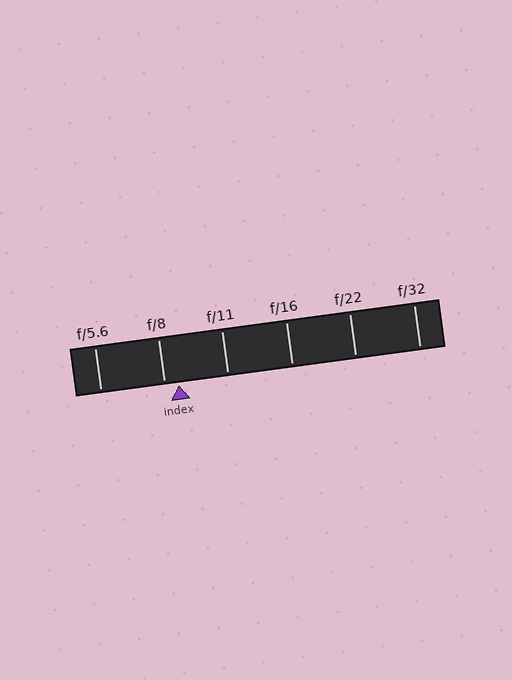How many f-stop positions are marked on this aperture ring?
There are 6 f-stop positions marked.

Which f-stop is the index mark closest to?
The index mark is closest to f/8.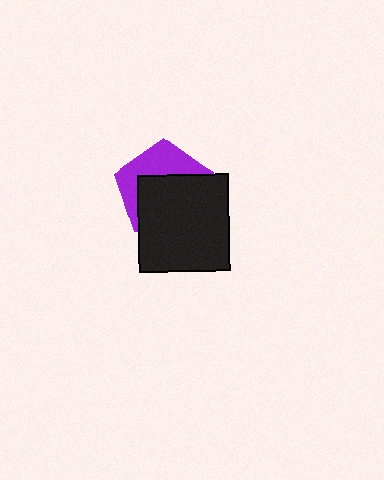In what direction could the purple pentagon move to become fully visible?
The purple pentagon could move up. That would shift it out from behind the black rectangle entirely.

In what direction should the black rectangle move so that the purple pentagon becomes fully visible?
The black rectangle should move down. That is the shortest direction to clear the overlap and leave the purple pentagon fully visible.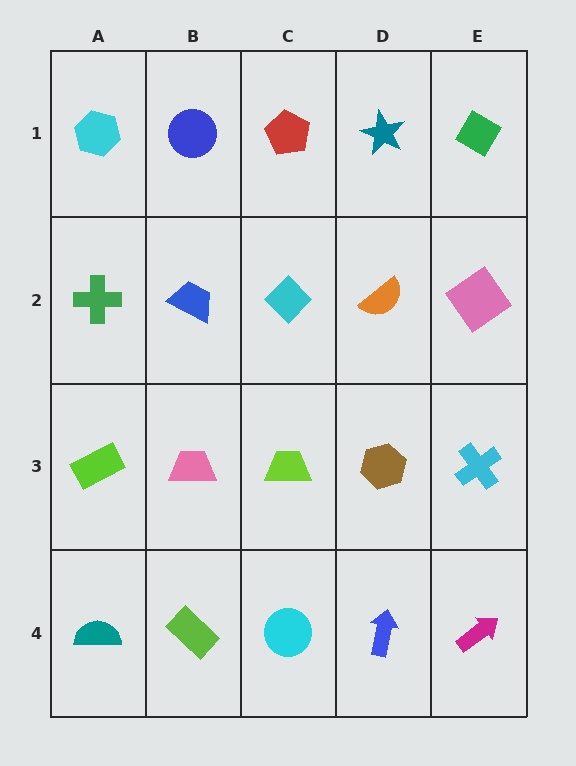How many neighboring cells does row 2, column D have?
4.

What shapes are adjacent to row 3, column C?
A cyan diamond (row 2, column C), a cyan circle (row 4, column C), a pink trapezoid (row 3, column B), a brown hexagon (row 3, column D).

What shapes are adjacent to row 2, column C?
A red pentagon (row 1, column C), a lime trapezoid (row 3, column C), a blue trapezoid (row 2, column B), an orange semicircle (row 2, column D).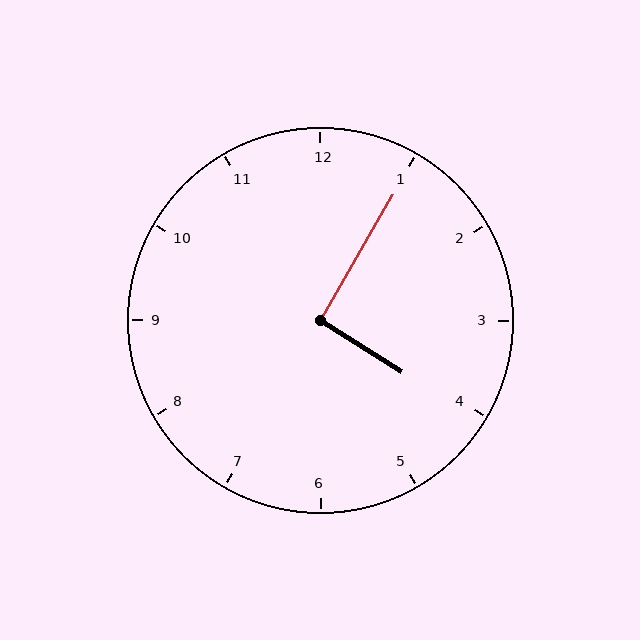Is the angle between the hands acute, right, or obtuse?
It is right.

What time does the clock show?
4:05.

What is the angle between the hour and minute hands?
Approximately 92 degrees.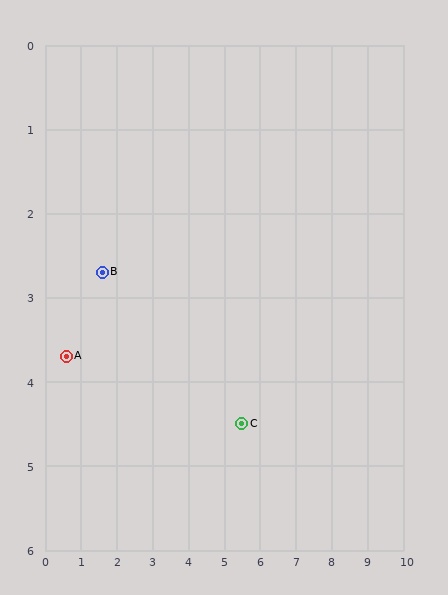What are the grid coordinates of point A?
Point A is at approximately (0.6, 3.7).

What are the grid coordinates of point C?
Point C is at approximately (5.5, 4.5).